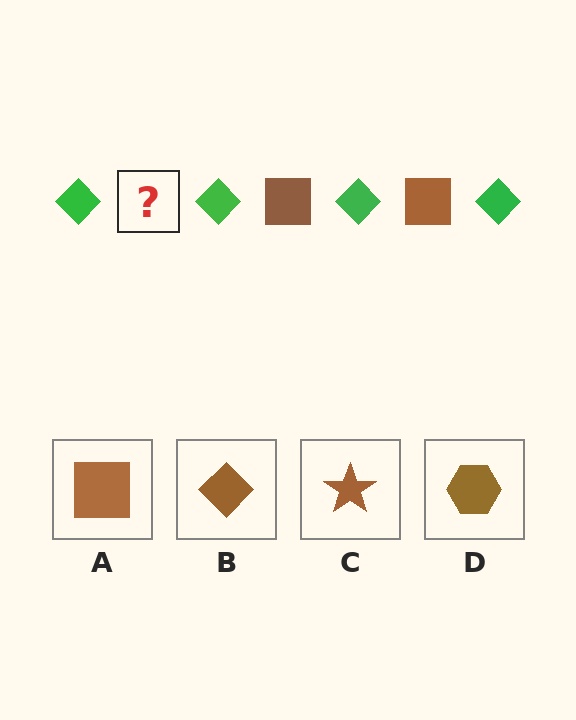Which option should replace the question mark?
Option A.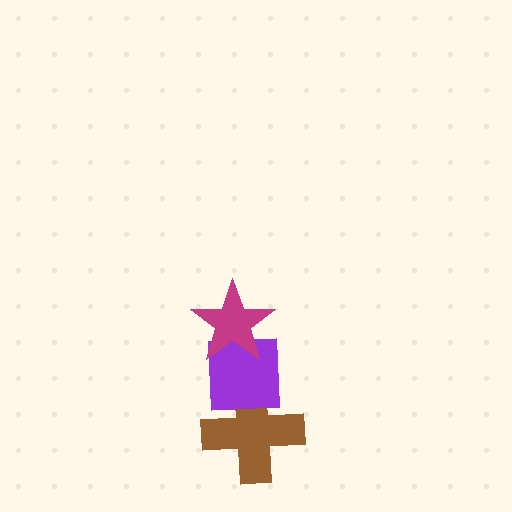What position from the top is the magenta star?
The magenta star is 1st from the top.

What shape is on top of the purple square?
The magenta star is on top of the purple square.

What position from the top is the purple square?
The purple square is 2nd from the top.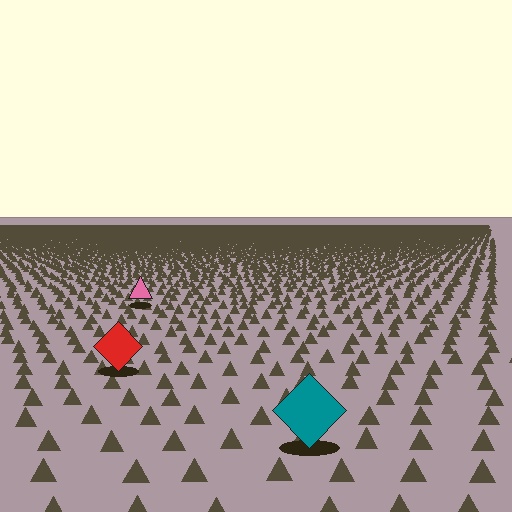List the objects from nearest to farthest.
From nearest to farthest: the teal diamond, the red diamond, the pink triangle.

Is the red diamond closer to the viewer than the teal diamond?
No. The teal diamond is closer — you can tell from the texture gradient: the ground texture is coarser near it.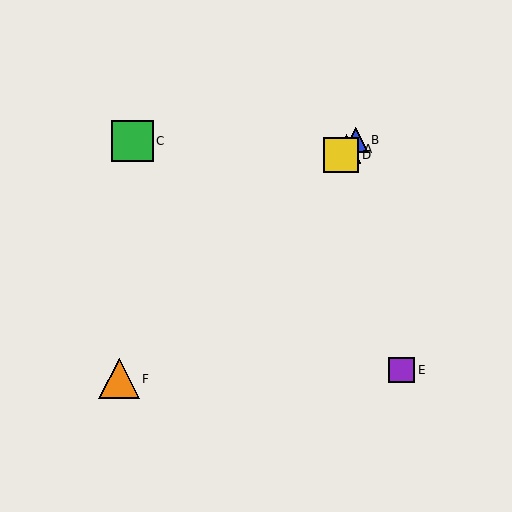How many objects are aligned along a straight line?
4 objects (A, B, D, F) are aligned along a straight line.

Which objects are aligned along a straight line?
Objects A, B, D, F are aligned along a straight line.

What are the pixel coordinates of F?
Object F is at (119, 379).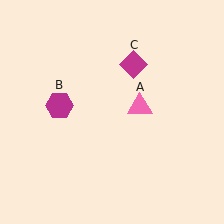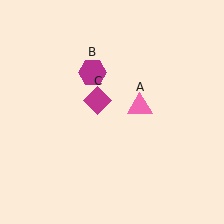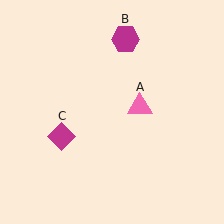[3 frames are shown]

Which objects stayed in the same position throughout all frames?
Pink triangle (object A) remained stationary.